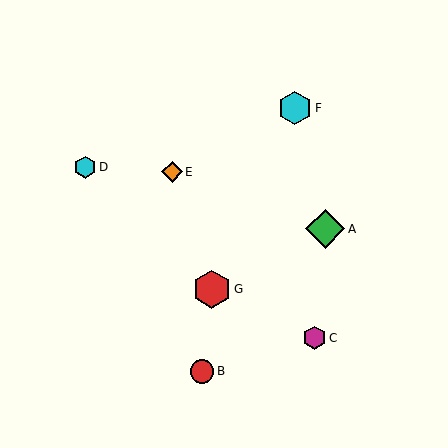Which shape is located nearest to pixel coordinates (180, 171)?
The orange diamond (labeled E) at (172, 172) is nearest to that location.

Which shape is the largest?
The green diamond (labeled A) is the largest.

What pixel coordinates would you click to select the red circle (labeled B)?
Click at (202, 371) to select the red circle B.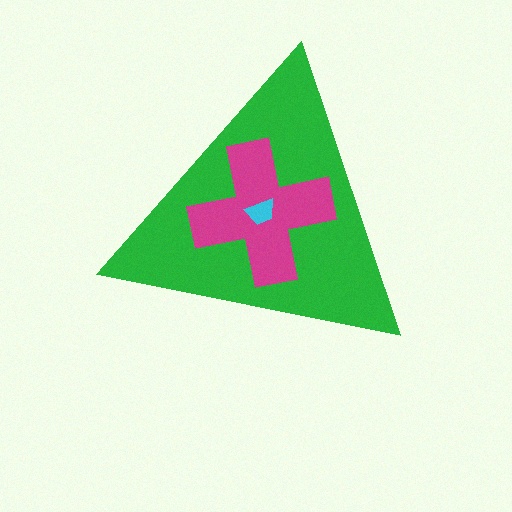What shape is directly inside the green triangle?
The magenta cross.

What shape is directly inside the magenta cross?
The cyan trapezoid.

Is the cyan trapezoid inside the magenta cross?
Yes.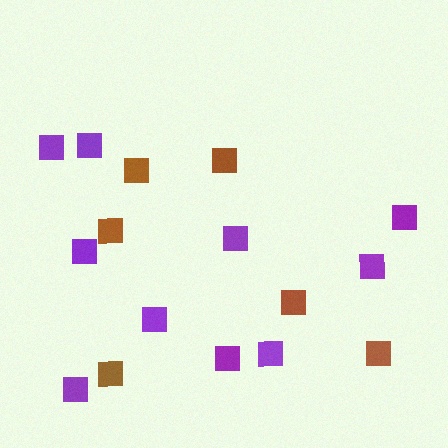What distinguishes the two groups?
There are 2 groups: one group of brown squares (6) and one group of purple squares (10).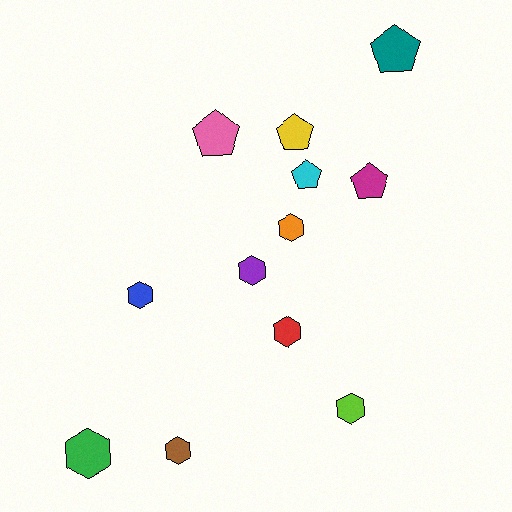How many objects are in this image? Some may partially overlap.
There are 12 objects.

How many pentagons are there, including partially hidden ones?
There are 5 pentagons.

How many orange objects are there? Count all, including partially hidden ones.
There is 1 orange object.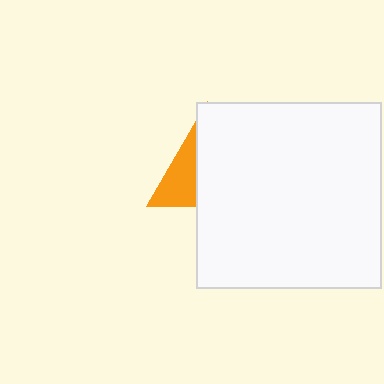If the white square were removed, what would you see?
You would see the complete orange triangle.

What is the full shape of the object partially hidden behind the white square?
The partially hidden object is an orange triangle.